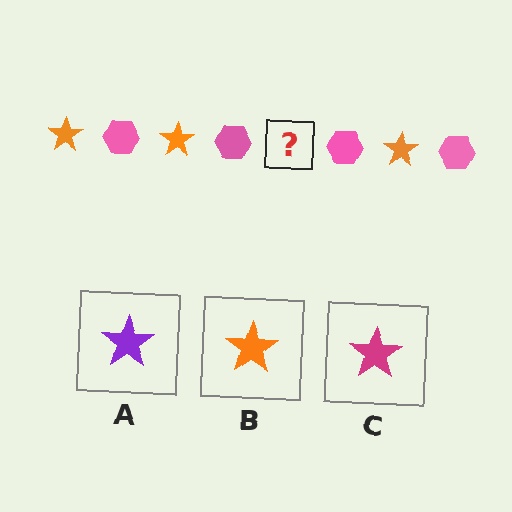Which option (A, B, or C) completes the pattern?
B.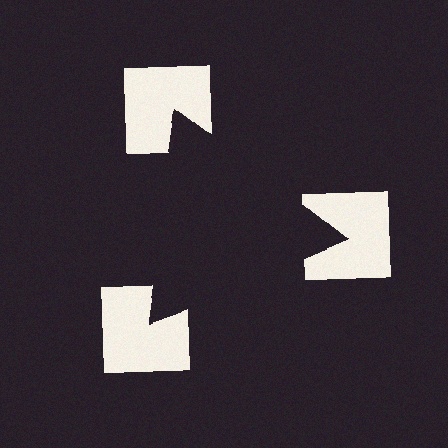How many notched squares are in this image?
There are 3 — one at each vertex of the illusory triangle.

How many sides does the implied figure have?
3 sides.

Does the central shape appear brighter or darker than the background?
It typically appears slightly darker than the background, even though no actual brightness change is drawn.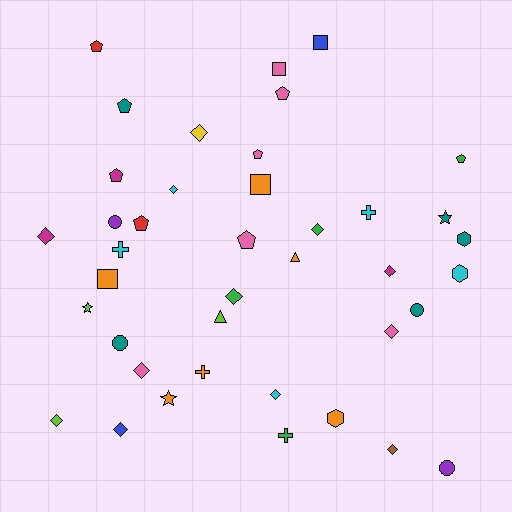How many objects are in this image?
There are 40 objects.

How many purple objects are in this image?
There are 2 purple objects.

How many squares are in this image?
There are 4 squares.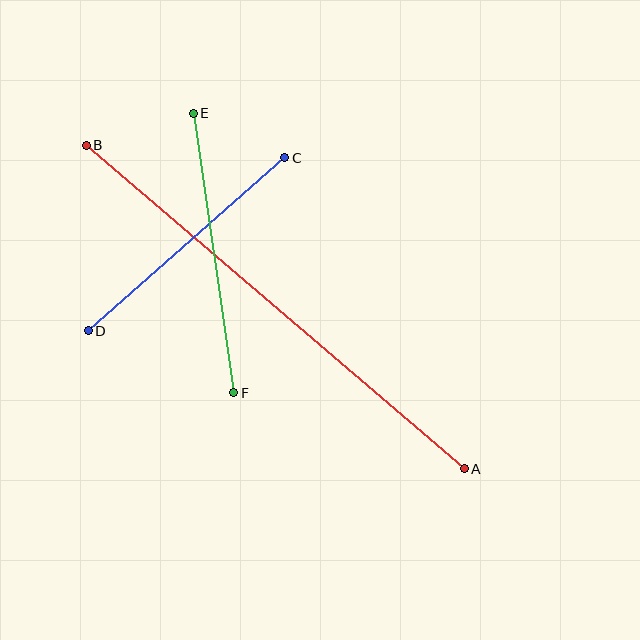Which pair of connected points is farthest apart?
Points A and B are farthest apart.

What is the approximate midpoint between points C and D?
The midpoint is at approximately (186, 244) pixels.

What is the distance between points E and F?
The distance is approximately 282 pixels.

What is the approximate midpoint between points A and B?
The midpoint is at approximately (275, 307) pixels.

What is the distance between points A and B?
The distance is approximately 497 pixels.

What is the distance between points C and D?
The distance is approximately 262 pixels.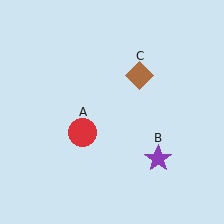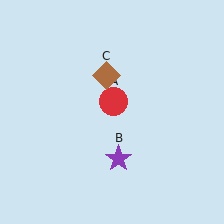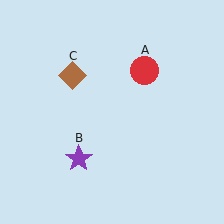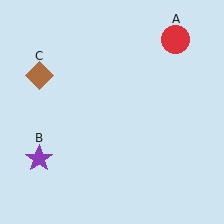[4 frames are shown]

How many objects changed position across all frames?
3 objects changed position: red circle (object A), purple star (object B), brown diamond (object C).